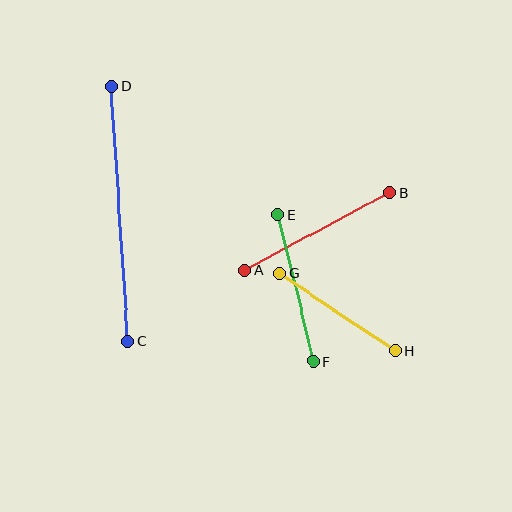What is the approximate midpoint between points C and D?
The midpoint is at approximately (120, 213) pixels.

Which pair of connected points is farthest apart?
Points C and D are farthest apart.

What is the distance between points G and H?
The distance is approximately 139 pixels.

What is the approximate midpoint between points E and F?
The midpoint is at approximately (296, 288) pixels.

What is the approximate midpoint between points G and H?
The midpoint is at approximately (338, 312) pixels.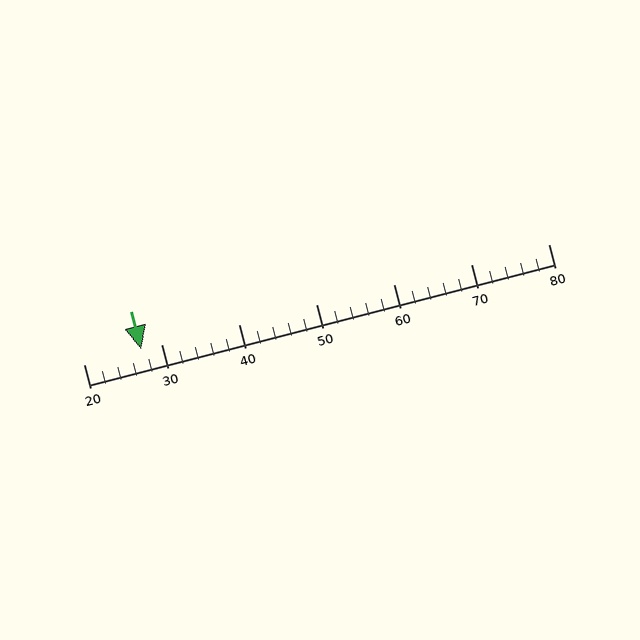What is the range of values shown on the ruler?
The ruler shows values from 20 to 80.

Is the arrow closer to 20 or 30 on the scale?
The arrow is closer to 30.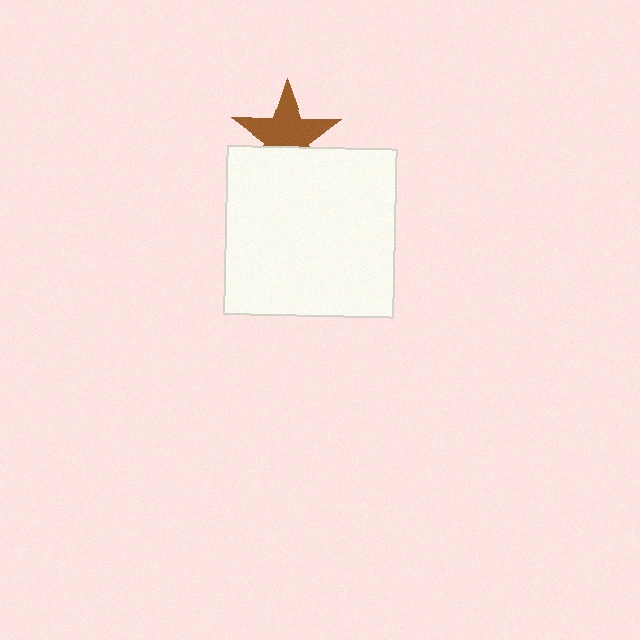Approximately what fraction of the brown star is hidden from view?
Roughly 33% of the brown star is hidden behind the white square.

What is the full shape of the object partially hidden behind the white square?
The partially hidden object is a brown star.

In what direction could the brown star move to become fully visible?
The brown star could move up. That would shift it out from behind the white square entirely.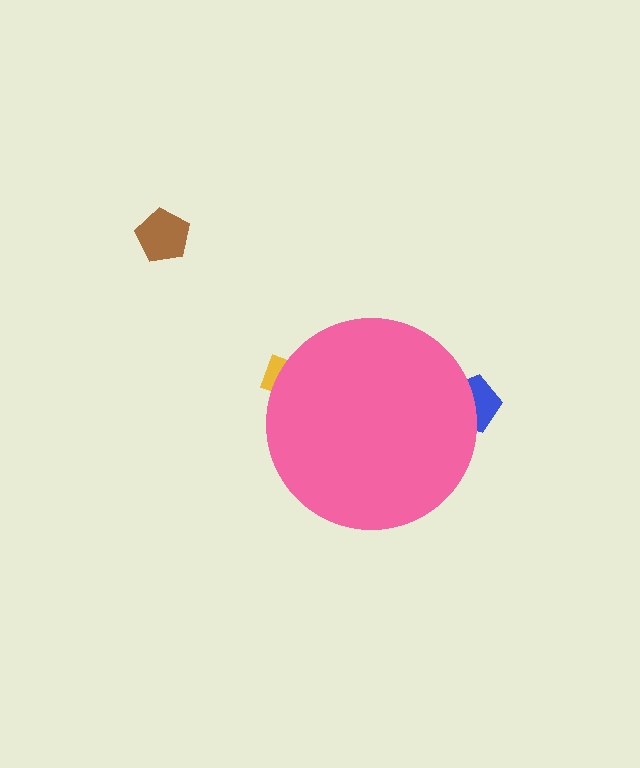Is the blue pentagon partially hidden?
Yes, the blue pentagon is partially hidden behind the pink circle.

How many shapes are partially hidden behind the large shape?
2 shapes are partially hidden.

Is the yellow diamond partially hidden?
Yes, the yellow diamond is partially hidden behind the pink circle.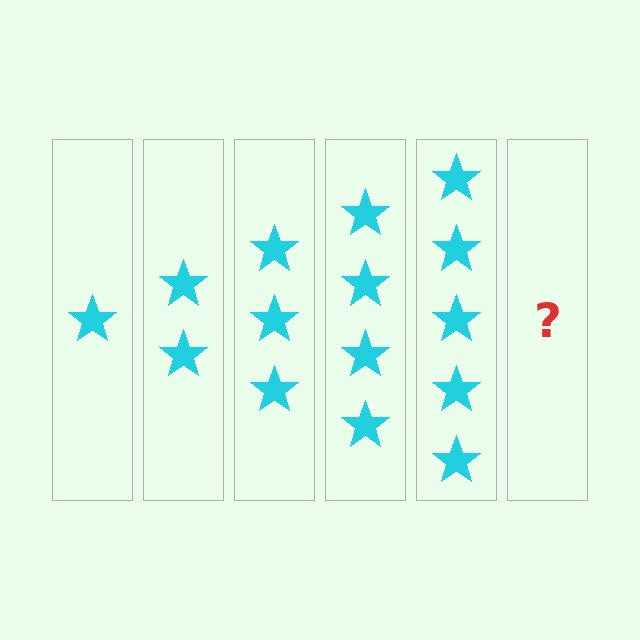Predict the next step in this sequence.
The next step is 6 stars.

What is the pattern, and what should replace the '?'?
The pattern is that each step adds one more star. The '?' should be 6 stars.